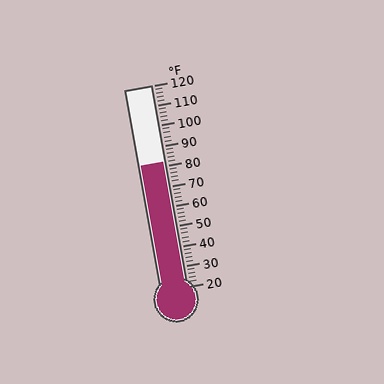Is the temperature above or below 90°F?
The temperature is below 90°F.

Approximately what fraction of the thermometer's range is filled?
The thermometer is filled to approximately 60% of its range.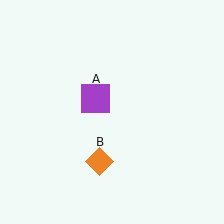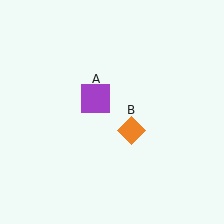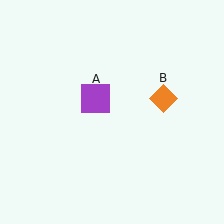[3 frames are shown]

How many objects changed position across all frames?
1 object changed position: orange diamond (object B).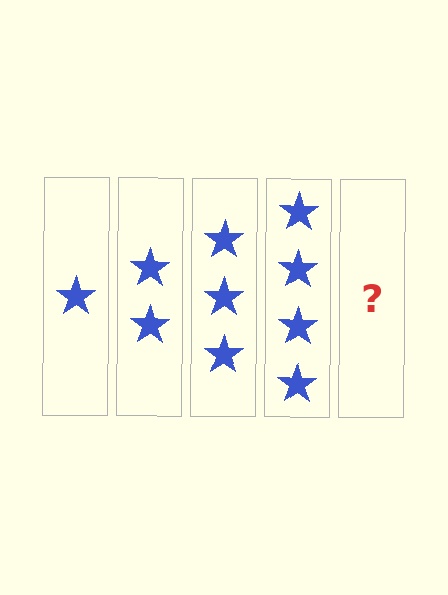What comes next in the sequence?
The next element should be 5 stars.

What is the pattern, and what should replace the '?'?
The pattern is that each step adds one more star. The '?' should be 5 stars.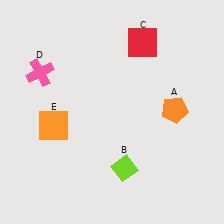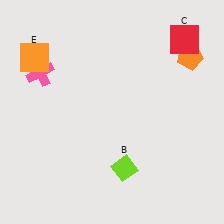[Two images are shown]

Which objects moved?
The objects that moved are: the orange pentagon (A), the red square (C), the orange square (E).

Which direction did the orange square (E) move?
The orange square (E) moved up.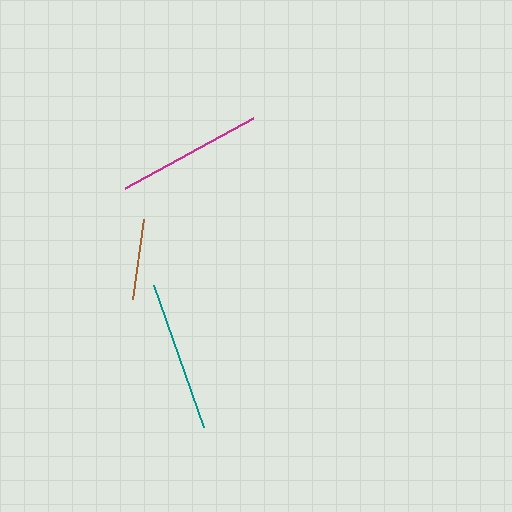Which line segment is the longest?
The teal line is the longest at approximately 151 pixels.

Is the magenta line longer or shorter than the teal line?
The teal line is longer than the magenta line.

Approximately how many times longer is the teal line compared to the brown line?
The teal line is approximately 1.9 times the length of the brown line.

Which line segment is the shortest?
The brown line is the shortest at approximately 81 pixels.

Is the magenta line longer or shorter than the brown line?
The magenta line is longer than the brown line.